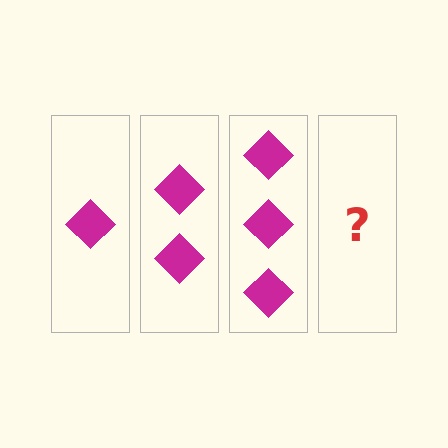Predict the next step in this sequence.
The next step is 4 diamonds.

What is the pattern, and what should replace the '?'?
The pattern is that each step adds one more diamond. The '?' should be 4 diamonds.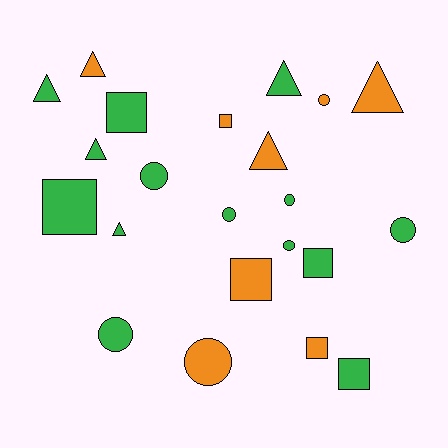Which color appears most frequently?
Green, with 14 objects.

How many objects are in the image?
There are 22 objects.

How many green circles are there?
There are 6 green circles.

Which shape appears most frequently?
Circle, with 8 objects.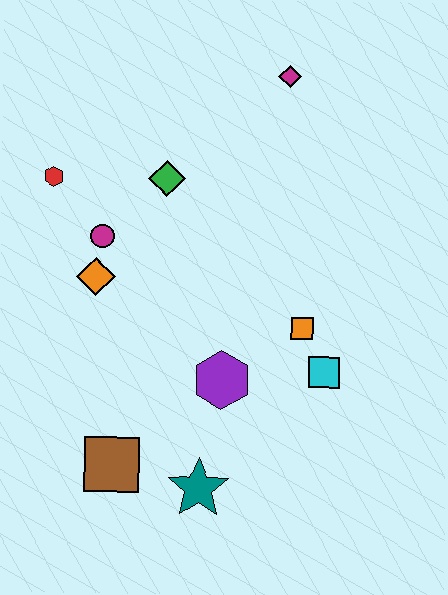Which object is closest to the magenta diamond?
The green diamond is closest to the magenta diamond.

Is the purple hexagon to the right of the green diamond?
Yes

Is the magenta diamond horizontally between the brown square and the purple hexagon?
No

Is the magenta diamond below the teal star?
No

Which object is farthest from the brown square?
The magenta diamond is farthest from the brown square.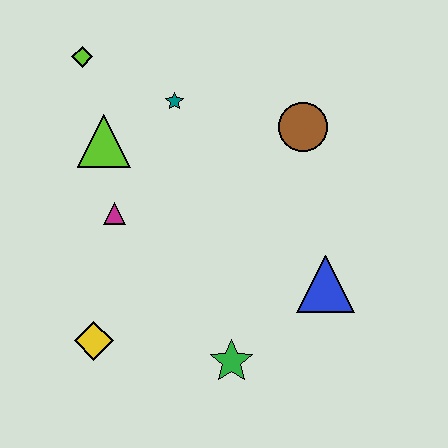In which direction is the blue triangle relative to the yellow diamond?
The blue triangle is to the right of the yellow diamond.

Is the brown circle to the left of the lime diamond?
No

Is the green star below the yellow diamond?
Yes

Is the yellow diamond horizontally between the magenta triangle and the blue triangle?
No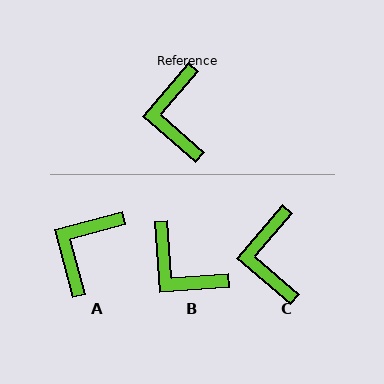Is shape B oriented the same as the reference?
No, it is off by about 45 degrees.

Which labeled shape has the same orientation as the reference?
C.